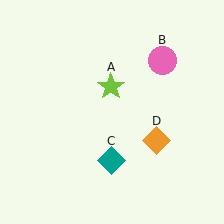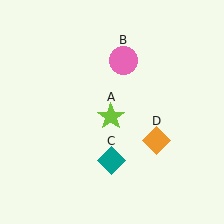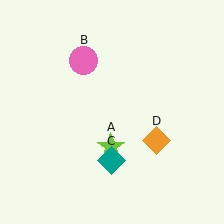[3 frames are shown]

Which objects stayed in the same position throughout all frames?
Teal diamond (object C) and orange diamond (object D) remained stationary.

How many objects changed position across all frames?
2 objects changed position: lime star (object A), pink circle (object B).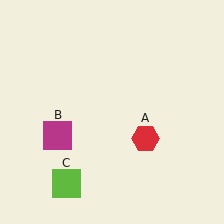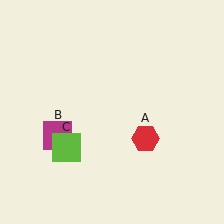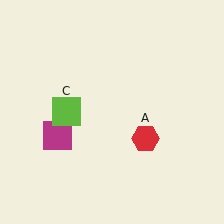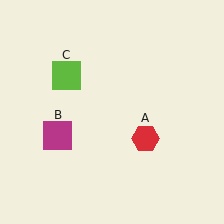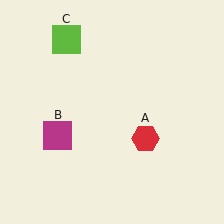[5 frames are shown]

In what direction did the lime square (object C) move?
The lime square (object C) moved up.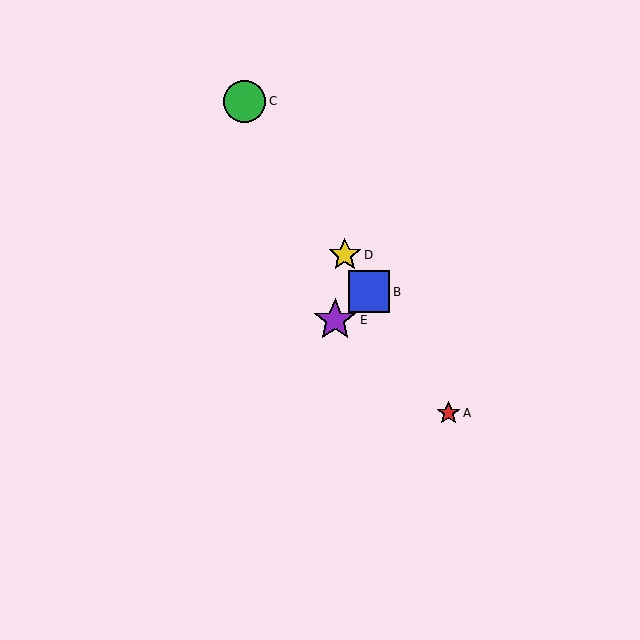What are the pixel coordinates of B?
Object B is at (369, 292).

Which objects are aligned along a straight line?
Objects A, B, C, D are aligned along a straight line.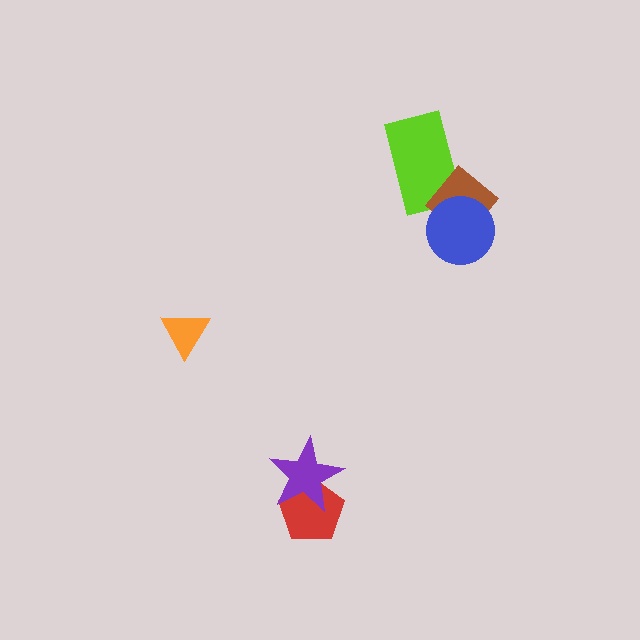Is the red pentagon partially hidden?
Yes, it is partially covered by another shape.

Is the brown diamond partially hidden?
Yes, it is partially covered by another shape.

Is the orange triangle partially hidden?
No, no other shape covers it.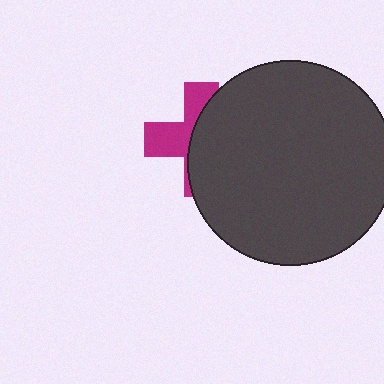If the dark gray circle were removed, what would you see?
You would see the complete magenta cross.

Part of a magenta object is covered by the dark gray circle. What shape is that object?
It is a cross.